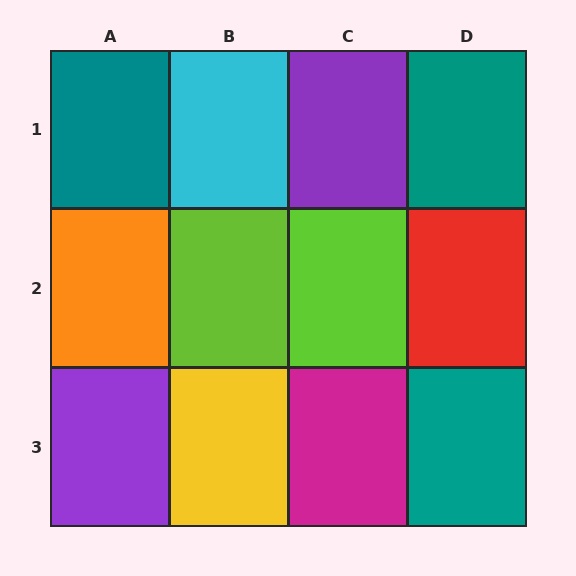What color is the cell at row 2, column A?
Orange.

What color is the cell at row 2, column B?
Lime.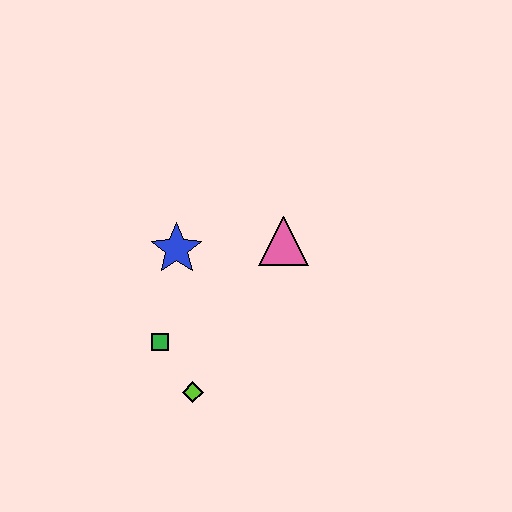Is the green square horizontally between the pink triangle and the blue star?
No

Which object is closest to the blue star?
The green square is closest to the blue star.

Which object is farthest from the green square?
The pink triangle is farthest from the green square.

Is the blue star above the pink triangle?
No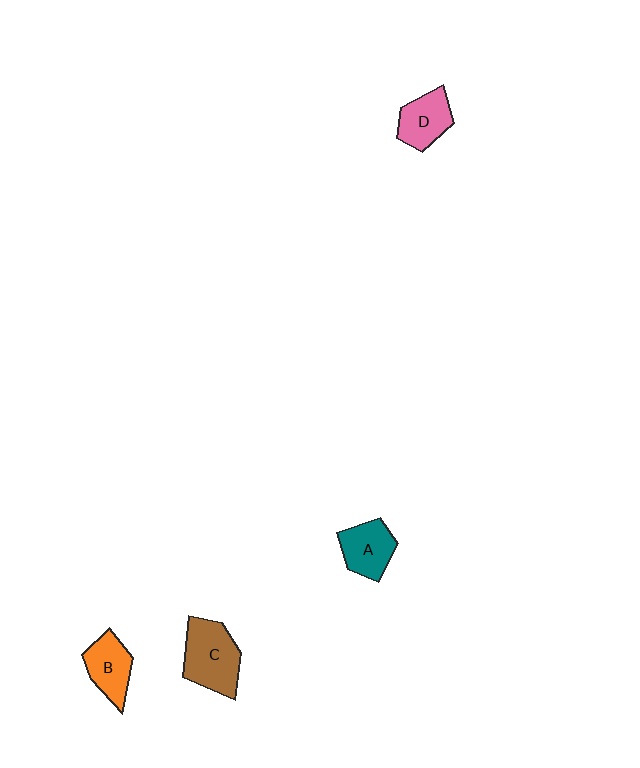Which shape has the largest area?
Shape C (brown).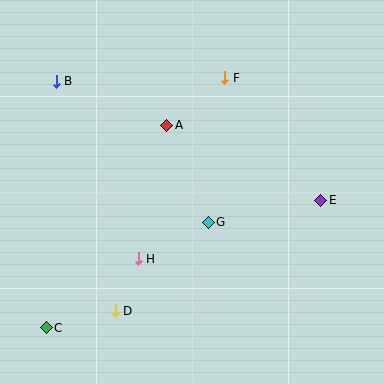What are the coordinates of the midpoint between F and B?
The midpoint between F and B is at (141, 80).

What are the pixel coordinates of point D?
Point D is at (115, 311).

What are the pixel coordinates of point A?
Point A is at (167, 125).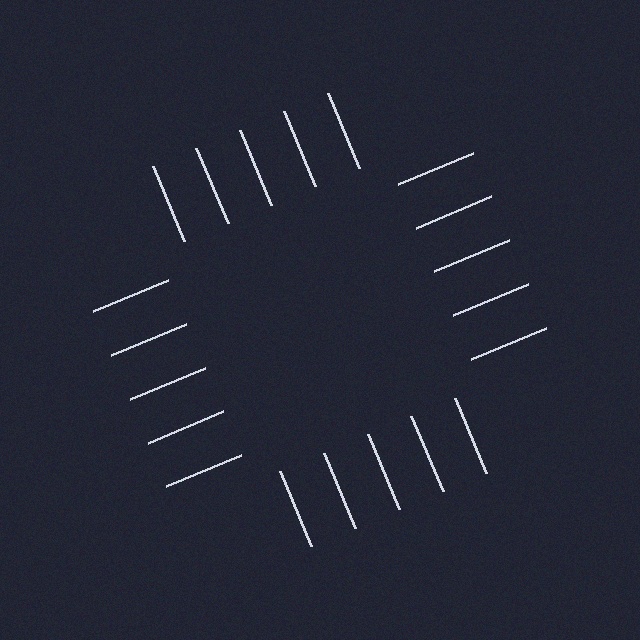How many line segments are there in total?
20 — 5 along each of the 4 edges.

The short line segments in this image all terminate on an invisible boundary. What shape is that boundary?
An illusory square — the line segments terminate on its edges but no continuous stroke is drawn.